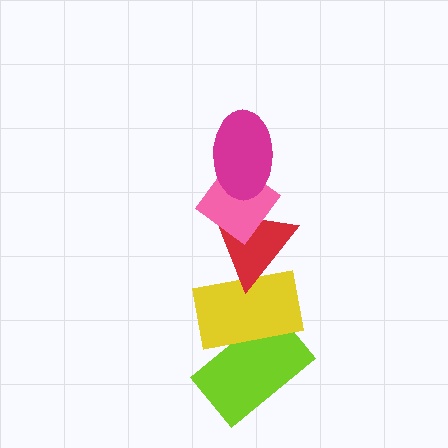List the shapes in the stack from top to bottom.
From top to bottom: the magenta ellipse, the pink diamond, the red triangle, the yellow rectangle, the lime rectangle.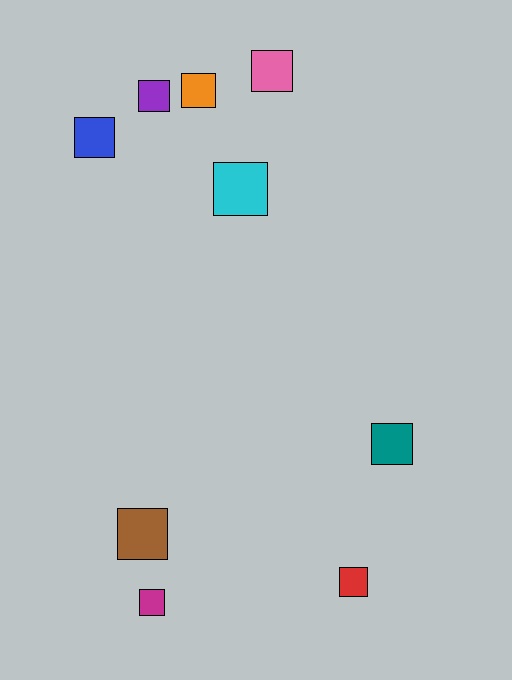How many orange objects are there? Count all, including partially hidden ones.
There is 1 orange object.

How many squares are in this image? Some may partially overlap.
There are 9 squares.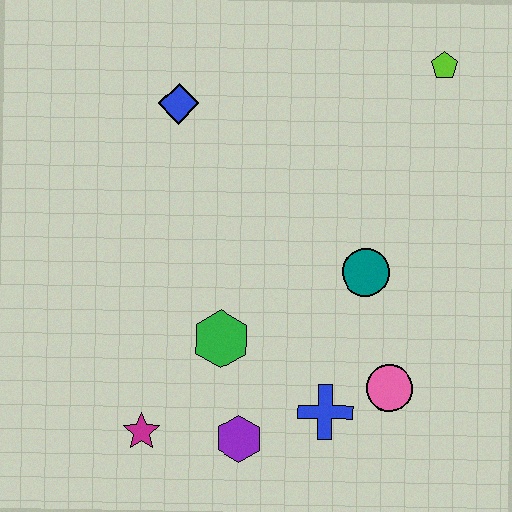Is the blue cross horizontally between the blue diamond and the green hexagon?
No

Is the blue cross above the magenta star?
Yes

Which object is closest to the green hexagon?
The purple hexagon is closest to the green hexagon.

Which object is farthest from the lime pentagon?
The magenta star is farthest from the lime pentagon.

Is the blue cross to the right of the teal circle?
No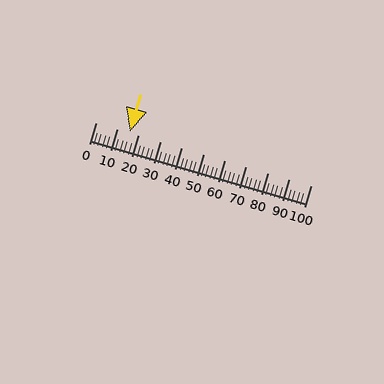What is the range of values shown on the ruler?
The ruler shows values from 0 to 100.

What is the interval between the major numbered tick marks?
The major tick marks are spaced 10 units apart.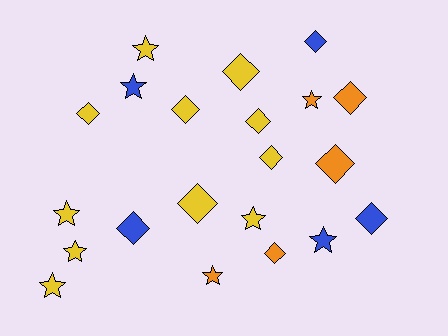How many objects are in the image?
There are 21 objects.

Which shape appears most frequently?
Diamond, with 12 objects.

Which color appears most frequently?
Yellow, with 11 objects.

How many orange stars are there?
There are 2 orange stars.